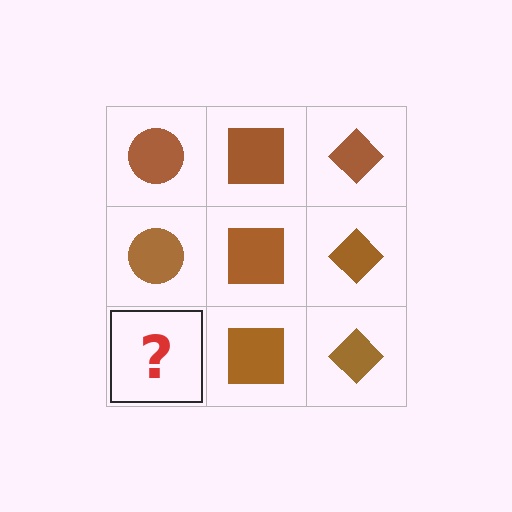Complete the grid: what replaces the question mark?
The question mark should be replaced with a brown circle.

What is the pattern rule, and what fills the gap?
The rule is that each column has a consistent shape. The gap should be filled with a brown circle.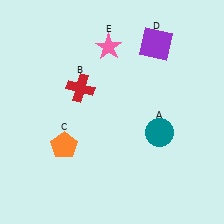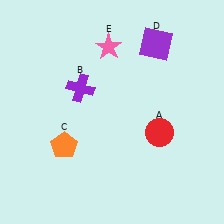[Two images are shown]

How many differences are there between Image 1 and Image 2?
There are 2 differences between the two images.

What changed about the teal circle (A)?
In Image 1, A is teal. In Image 2, it changed to red.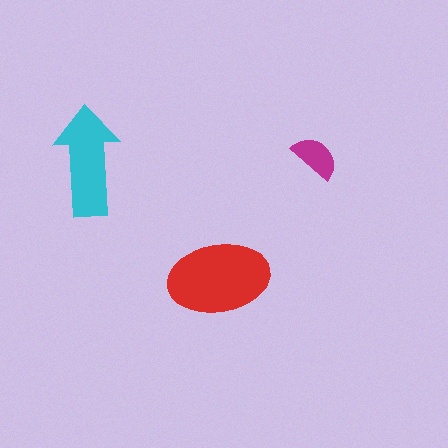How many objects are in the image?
There are 3 objects in the image.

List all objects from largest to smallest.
The red ellipse, the cyan arrow, the magenta semicircle.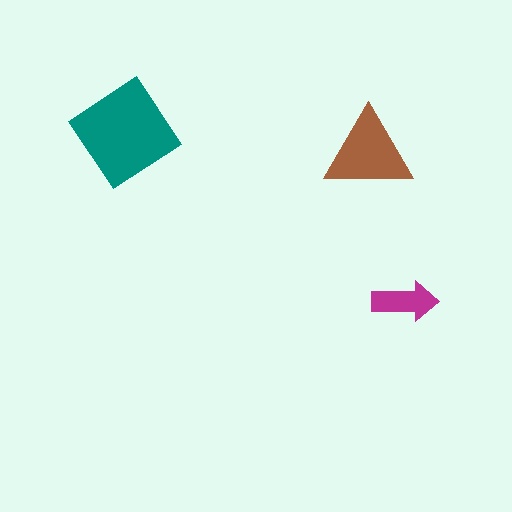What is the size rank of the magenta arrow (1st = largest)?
3rd.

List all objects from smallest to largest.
The magenta arrow, the brown triangle, the teal diamond.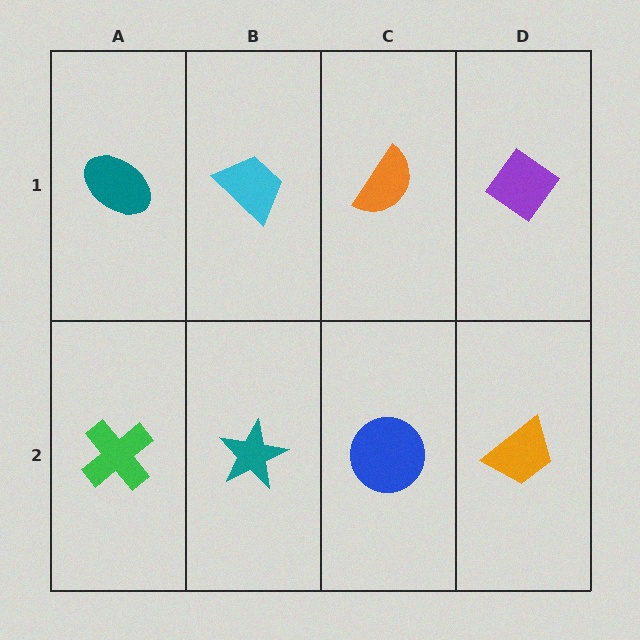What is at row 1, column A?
A teal ellipse.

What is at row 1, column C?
An orange semicircle.